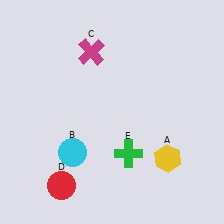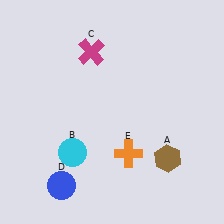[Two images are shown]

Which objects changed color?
A changed from yellow to brown. D changed from red to blue. E changed from green to orange.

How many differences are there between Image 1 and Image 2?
There are 3 differences between the two images.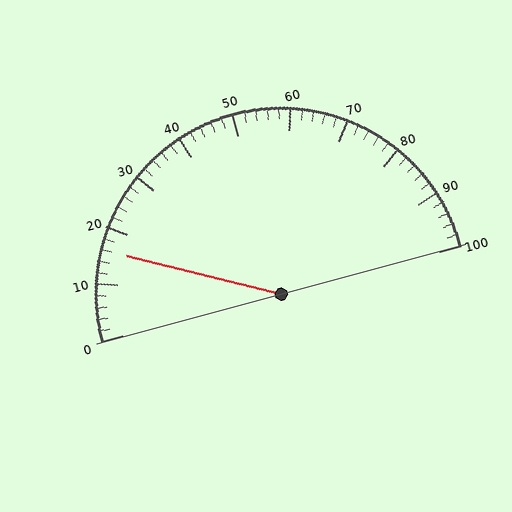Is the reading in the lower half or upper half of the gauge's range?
The reading is in the lower half of the range (0 to 100).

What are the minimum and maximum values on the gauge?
The gauge ranges from 0 to 100.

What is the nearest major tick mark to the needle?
The nearest major tick mark is 20.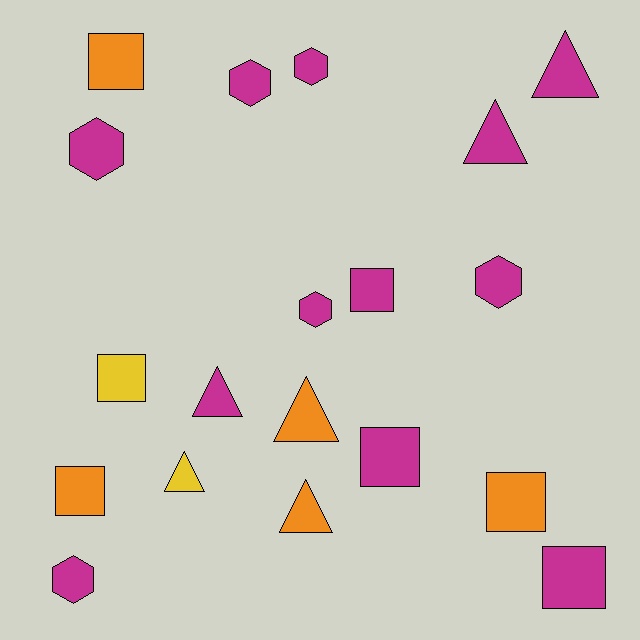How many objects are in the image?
There are 19 objects.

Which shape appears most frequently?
Square, with 7 objects.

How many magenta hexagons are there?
There are 6 magenta hexagons.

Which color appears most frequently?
Magenta, with 12 objects.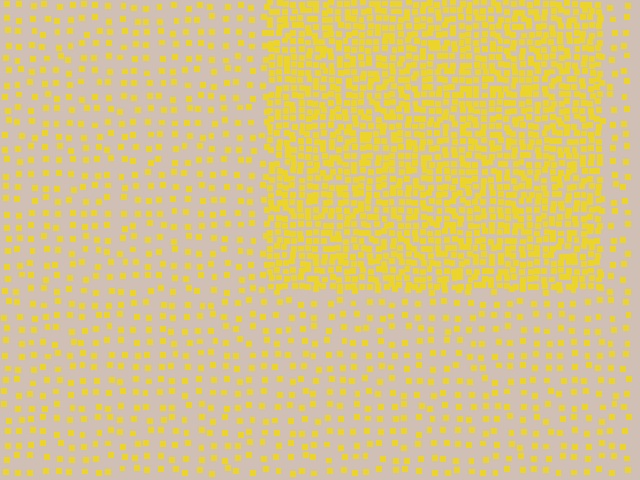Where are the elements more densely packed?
The elements are more densely packed inside the rectangle boundary.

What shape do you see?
I see a rectangle.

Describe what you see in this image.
The image contains small yellow elements arranged at two different densities. A rectangle-shaped region is visible where the elements are more densely packed than the surrounding area.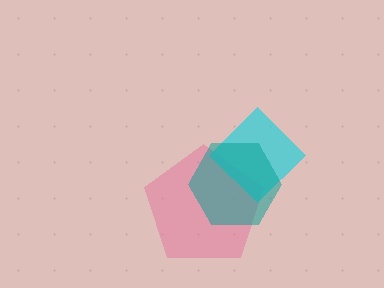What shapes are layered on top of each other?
The layered shapes are: a pink pentagon, a cyan diamond, a teal hexagon.